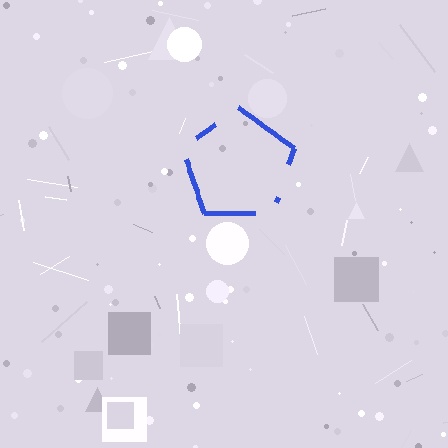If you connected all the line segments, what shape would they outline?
They would outline a pentagon.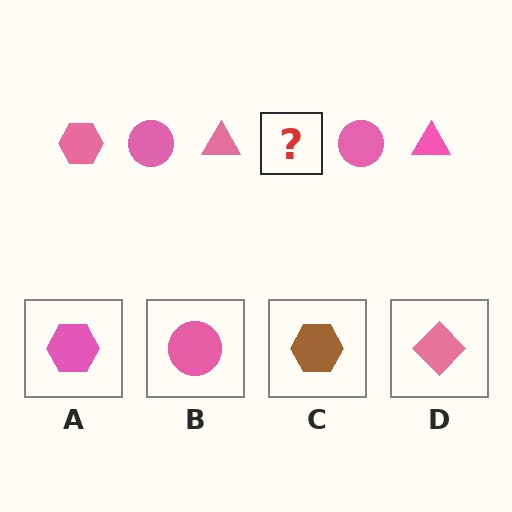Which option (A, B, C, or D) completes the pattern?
A.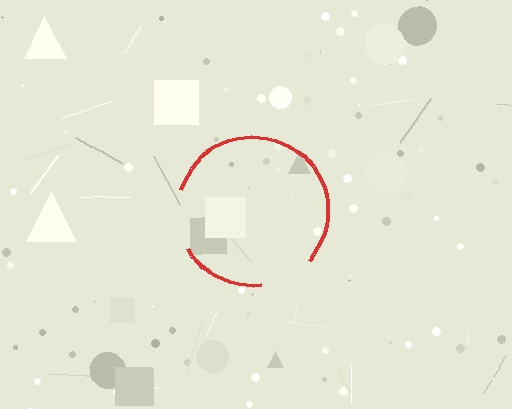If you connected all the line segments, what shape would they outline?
They would outline a circle.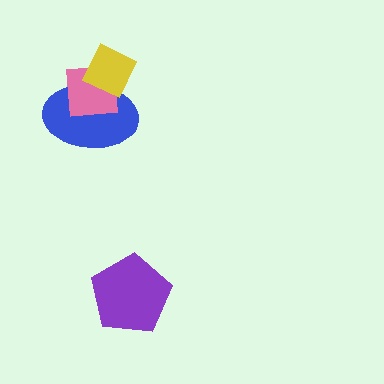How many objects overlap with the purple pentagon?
0 objects overlap with the purple pentagon.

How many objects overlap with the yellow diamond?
2 objects overlap with the yellow diamond.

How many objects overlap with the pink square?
2 objects overlap with the pink square.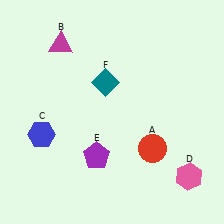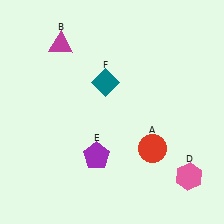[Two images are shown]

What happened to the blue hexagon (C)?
The blue hexagon (C) was removed in Image 2. It was in the bottom-left area of Image 1.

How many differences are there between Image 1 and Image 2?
There is 1 difference between the two images.